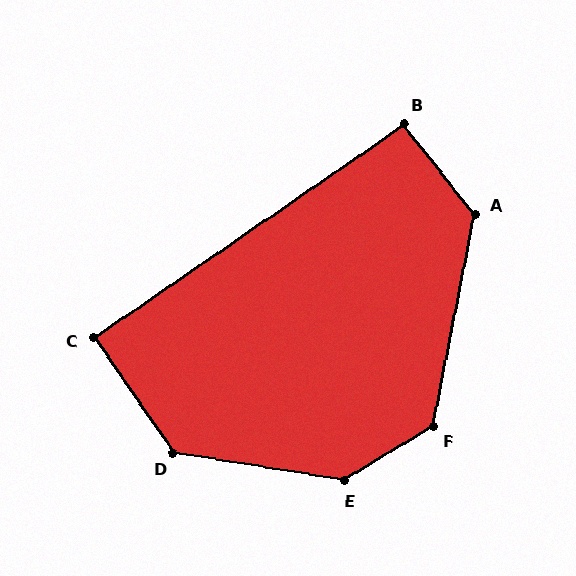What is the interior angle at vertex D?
Approximately 134 degrees (obtuse).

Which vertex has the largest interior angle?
E, at approximately 139 degrees.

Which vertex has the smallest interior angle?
C, at approximately 90 degrees.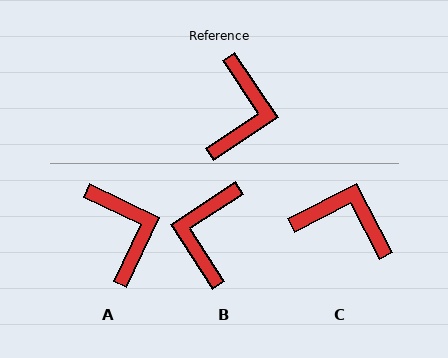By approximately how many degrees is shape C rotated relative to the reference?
Approximately 83 degrees counter-clockwise.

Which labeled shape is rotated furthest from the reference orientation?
B, about 179 degrees away.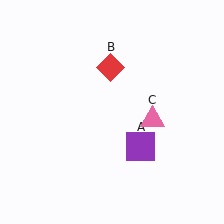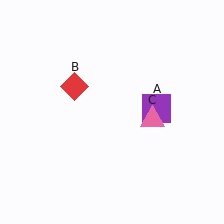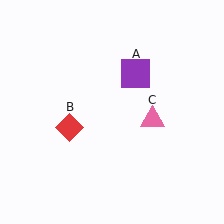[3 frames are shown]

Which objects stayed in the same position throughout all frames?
Pink triangle (object C) remained stationary.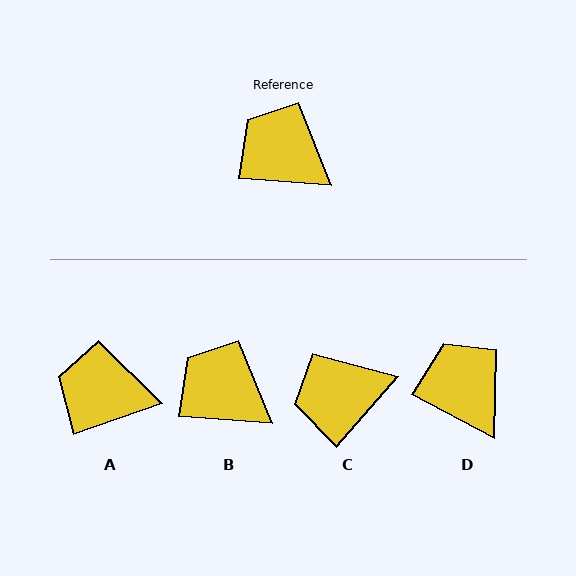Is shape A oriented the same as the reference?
No, it is off by about 23 degrees.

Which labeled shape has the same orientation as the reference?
B.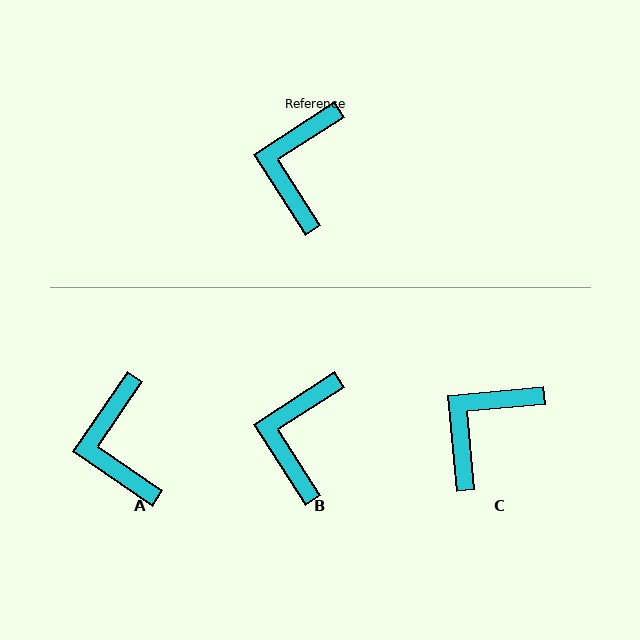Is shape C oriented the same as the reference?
No, it is off by about 27 degrees.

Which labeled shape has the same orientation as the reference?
B.